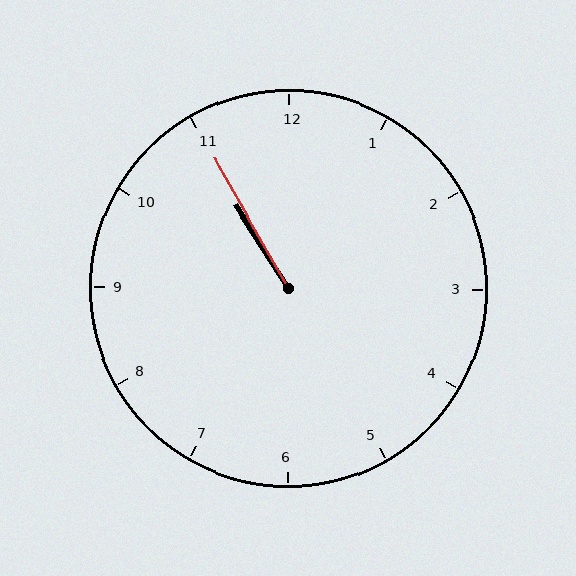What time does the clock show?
10:55.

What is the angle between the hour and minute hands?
Approximately 2 degrees.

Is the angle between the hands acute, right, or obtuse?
It is acute.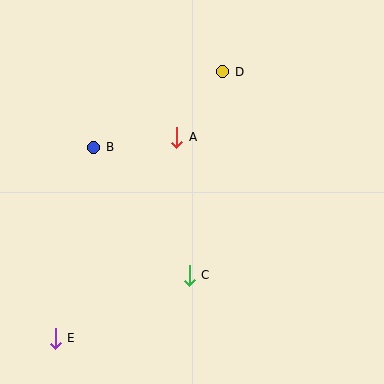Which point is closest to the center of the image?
Point A at (177, 137) is closest to the center.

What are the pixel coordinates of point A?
Point A is at (177, 137).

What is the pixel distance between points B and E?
The distance between B and E is 195 pixels.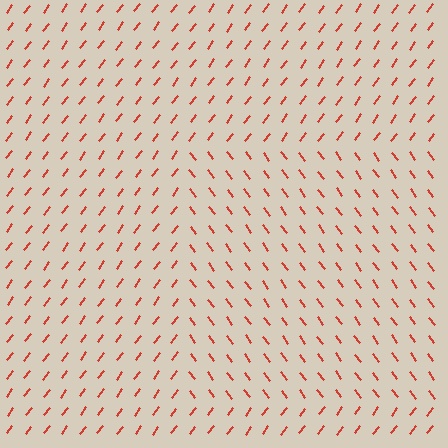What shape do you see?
I see a rectangle.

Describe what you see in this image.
The image is filled with small red line segments. A rectangle region in the image has lines oriented differently from the surrounding lines, creating a visible texture boundary.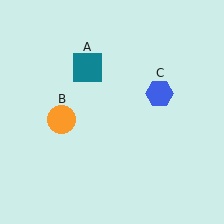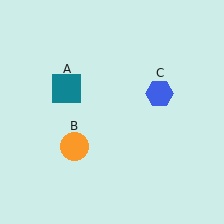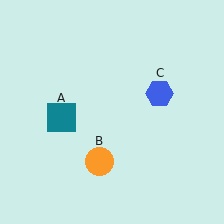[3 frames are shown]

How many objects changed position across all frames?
2 objects changed position: teal square (object A), orange circle (object B).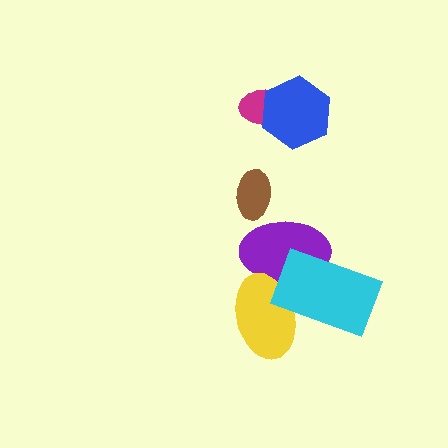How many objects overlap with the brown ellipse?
0 objects overlap with the brown ellipse.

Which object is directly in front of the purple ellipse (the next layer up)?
The yellow ellipse is directly in front of the purple ellipse.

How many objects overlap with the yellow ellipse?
2 objects overlap with the yellow ellipse.